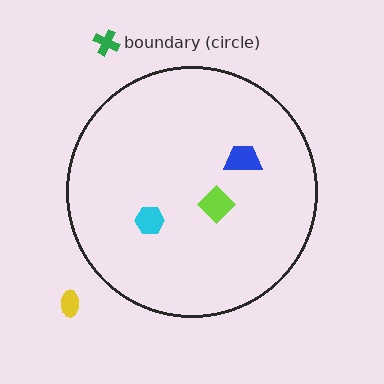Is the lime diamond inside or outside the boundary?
Inside.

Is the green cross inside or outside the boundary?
Outside.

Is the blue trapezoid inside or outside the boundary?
Inside.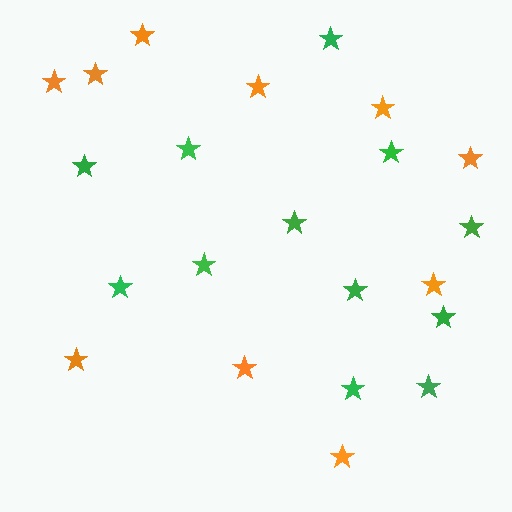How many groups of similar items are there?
There are 2 groups: one group of green stars (12) and one group of orange stars (10).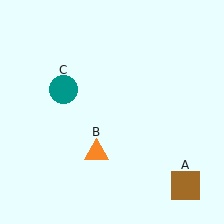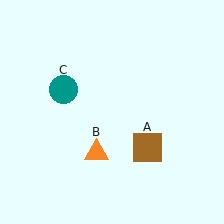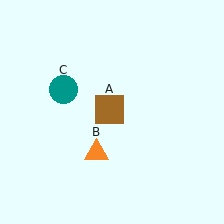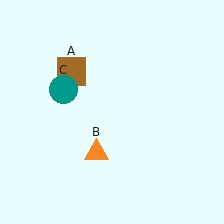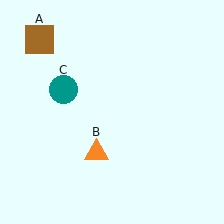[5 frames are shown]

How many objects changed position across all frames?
1 object changed position: brown square (object A).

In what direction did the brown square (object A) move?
The brown square (object A) moved up and to the left.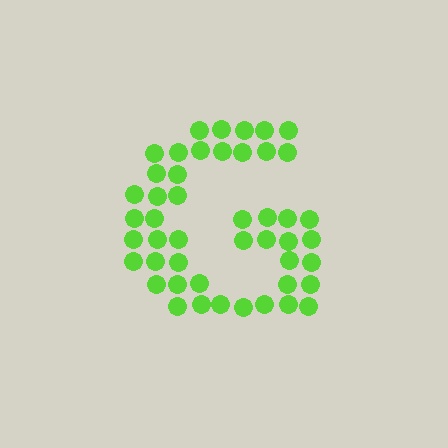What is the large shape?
The large shape is the letter G.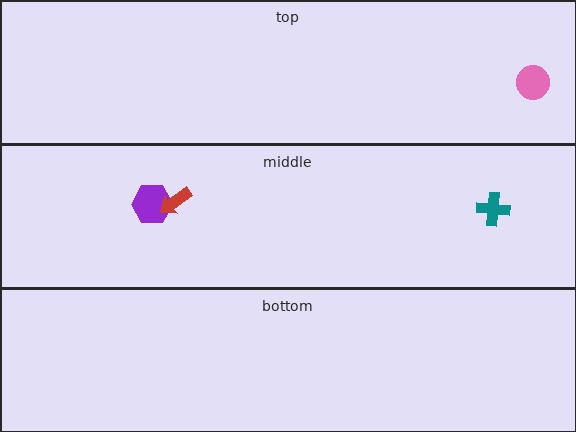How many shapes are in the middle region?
3.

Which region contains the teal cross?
The middle region.